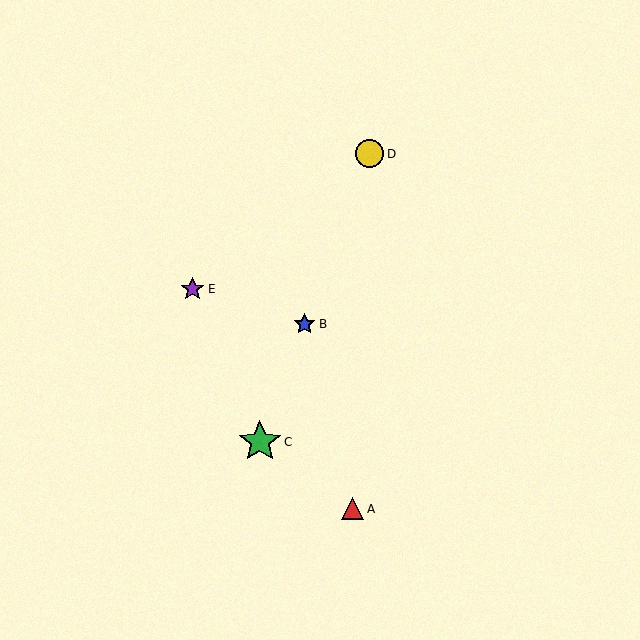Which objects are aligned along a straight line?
Objects B, C, D are aligned along a straight line.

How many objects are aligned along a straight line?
3 objects (B, C, D) are aligned along a straight line.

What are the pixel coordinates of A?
Object A is at (353, 509).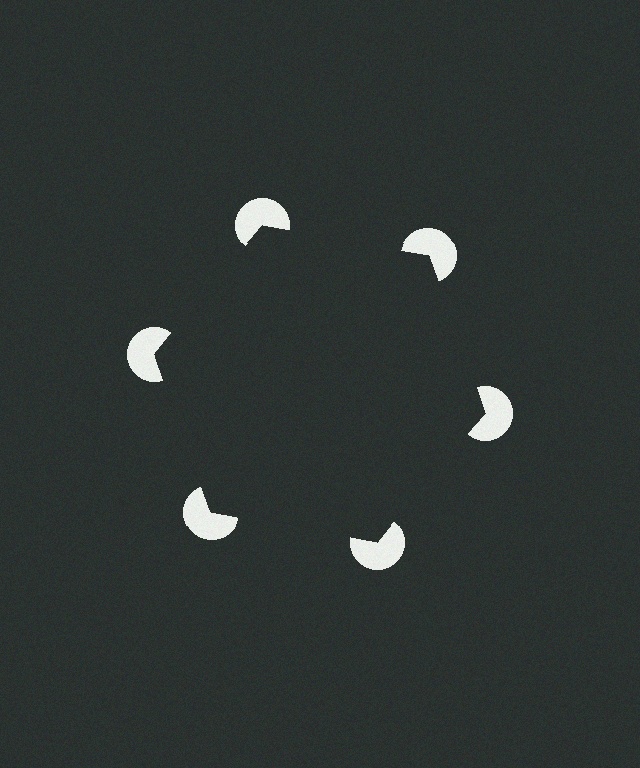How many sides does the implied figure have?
6 sides.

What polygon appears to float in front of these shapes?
An illusory hexagon — its edges are inferred from the aligned wedge cuts in the pac-man discs, not physically drawn.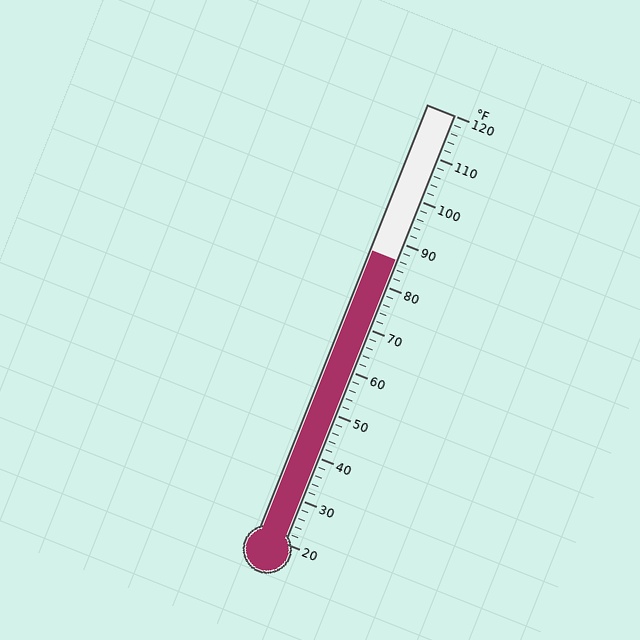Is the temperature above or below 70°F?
The temperature is above 70°F.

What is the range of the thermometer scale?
The thermometer scale ranges from 20°F to 120°F.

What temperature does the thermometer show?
The thermometer shows approximately 86°F.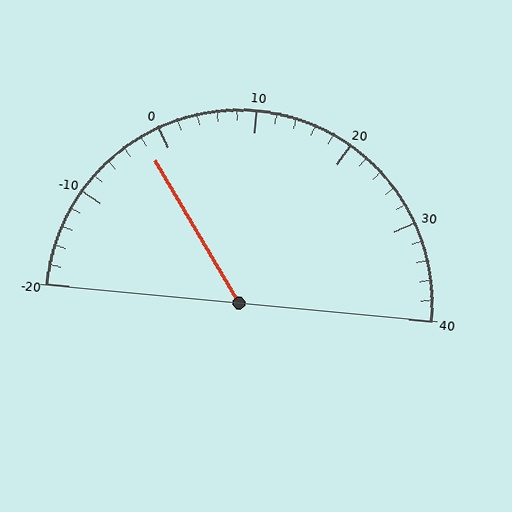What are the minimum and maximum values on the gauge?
The gauge ranges from -20 to 40.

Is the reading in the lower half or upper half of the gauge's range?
The reading is in the lower half of the range (-20 to 40).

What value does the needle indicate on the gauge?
The needle indicates approximately -2.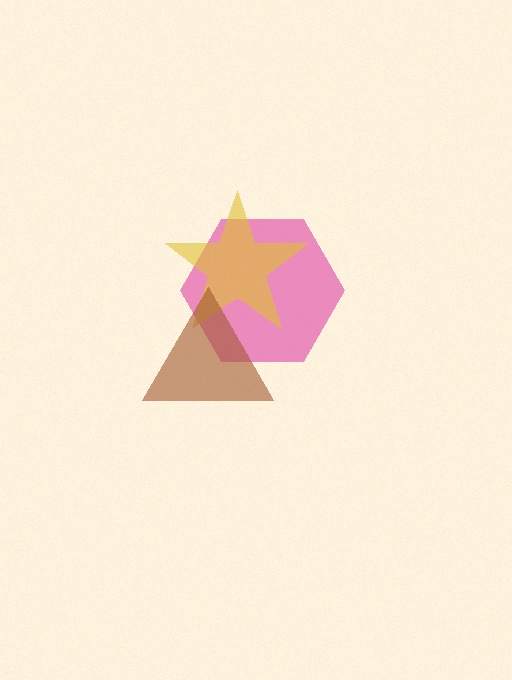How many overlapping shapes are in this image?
There are 3 overlapping shapes in the image.